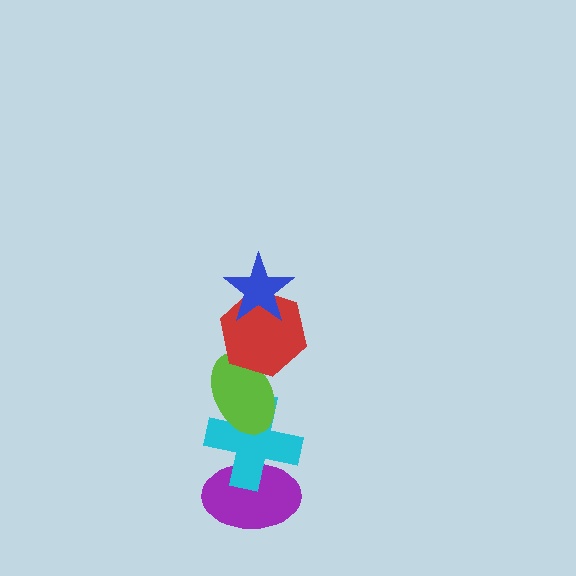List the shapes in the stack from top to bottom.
From top to bottom: the blue star, the red hexagon, the lime ellipse, the cyan cross, the purple ellipse.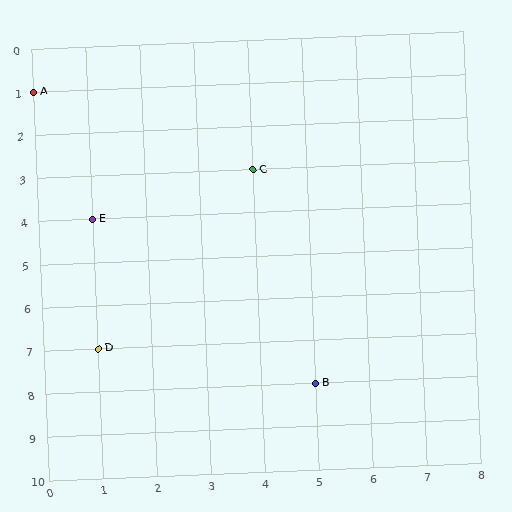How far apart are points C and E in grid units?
Points C and E are 3 columns and 1 row apart (about 3.2 grid units diagonally).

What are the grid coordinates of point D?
Point D is at grid coordinates (1, 7).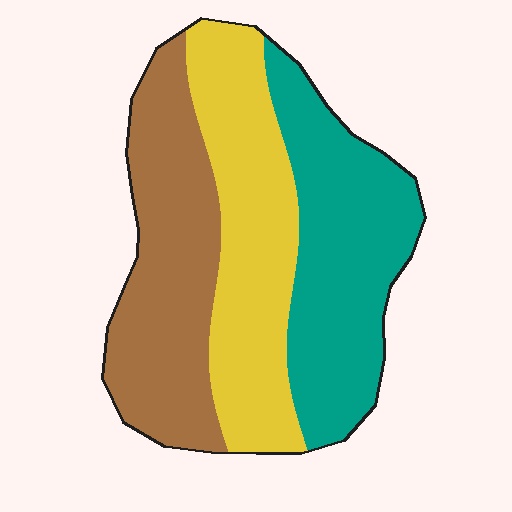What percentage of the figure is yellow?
Yellow takes up about one third (1/3) of the figure.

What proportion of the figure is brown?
Brown takes up between a sixth and a third of the figure.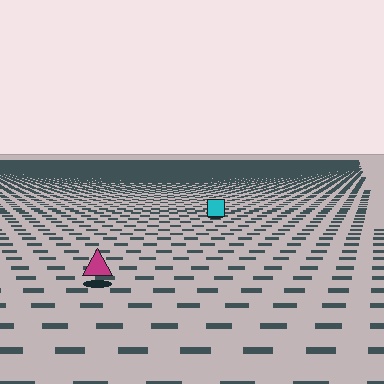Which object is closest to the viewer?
The magenta triangle is closest. The texture marks near it are larger and more spread out.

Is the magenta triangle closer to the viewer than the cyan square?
Yes. The magenta triangle is closer — you can tell from the texture gradient: the ground texture is coarser near it.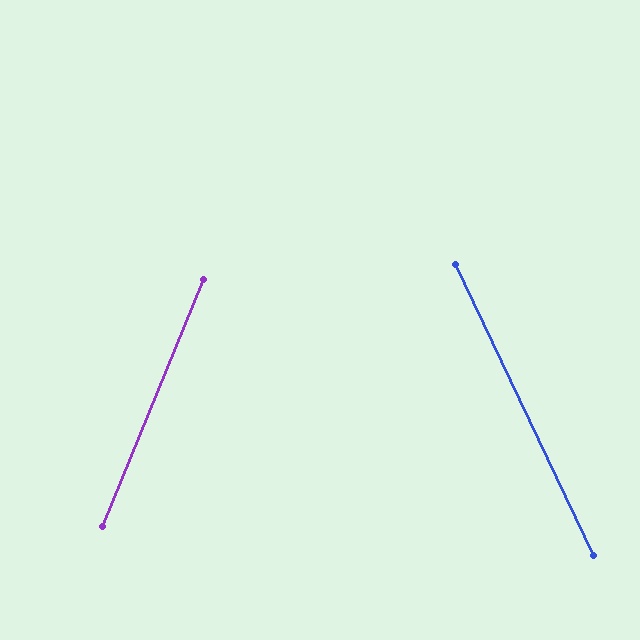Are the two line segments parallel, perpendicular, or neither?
Neither parallel nor perpendicular — they differ by about 48°.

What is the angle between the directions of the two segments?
Approximately 48 degrees.